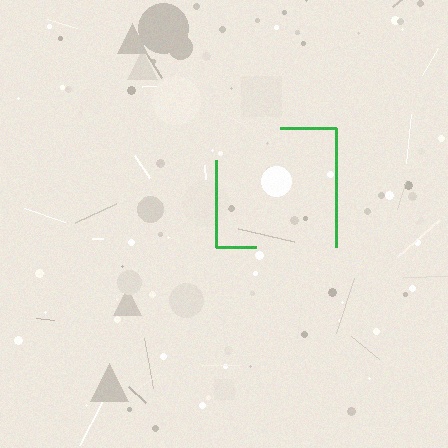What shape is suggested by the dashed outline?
The dashed outline suggests a square.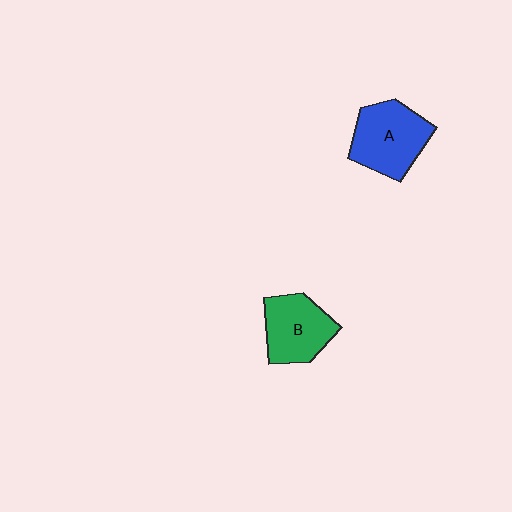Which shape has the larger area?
Shape A (blue).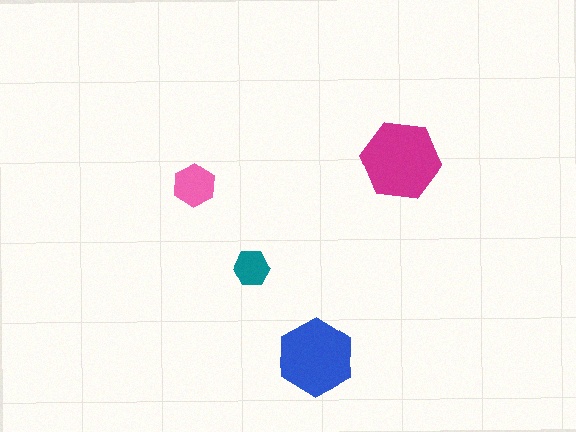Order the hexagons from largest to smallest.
the magenta one, the blue one, the pink one, the teal one.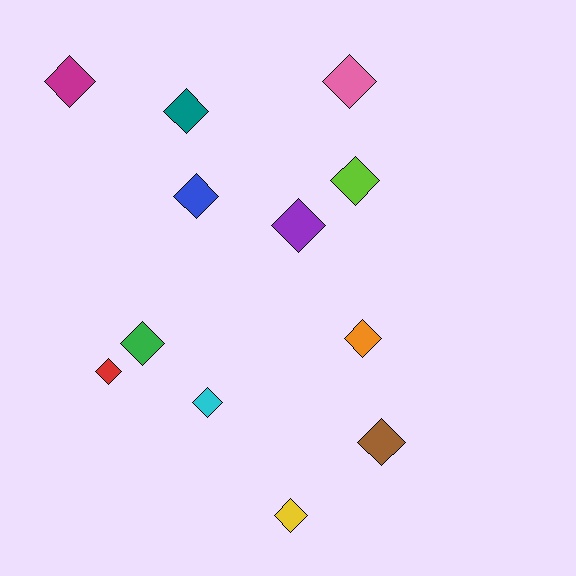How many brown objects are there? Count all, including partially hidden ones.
There is 1 brown object.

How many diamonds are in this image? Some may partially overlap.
There are 12 diamonds.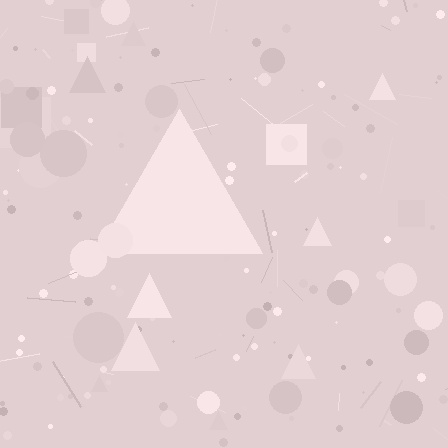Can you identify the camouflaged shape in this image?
The camouflaged shape is a triangle.